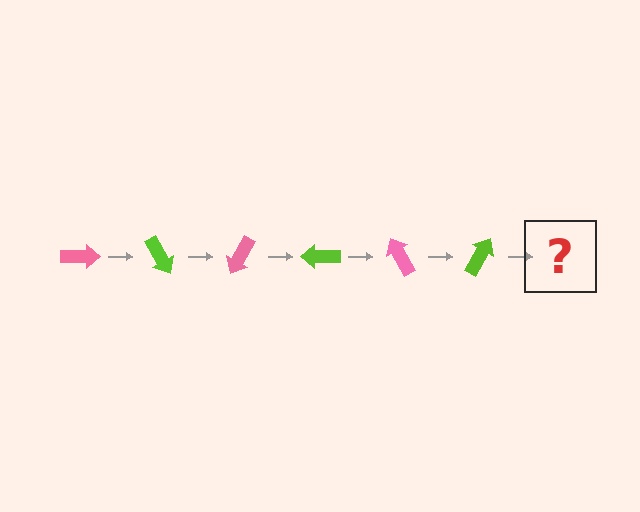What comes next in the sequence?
The next element should be a pink arrow, rotated 360 degrees from the start.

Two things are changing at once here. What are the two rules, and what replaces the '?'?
The two rules are that it rotates 60 degrees each step and the color cycles through pink and lime. The '?' should be a pink arrow, rotated 360 degrees from the start.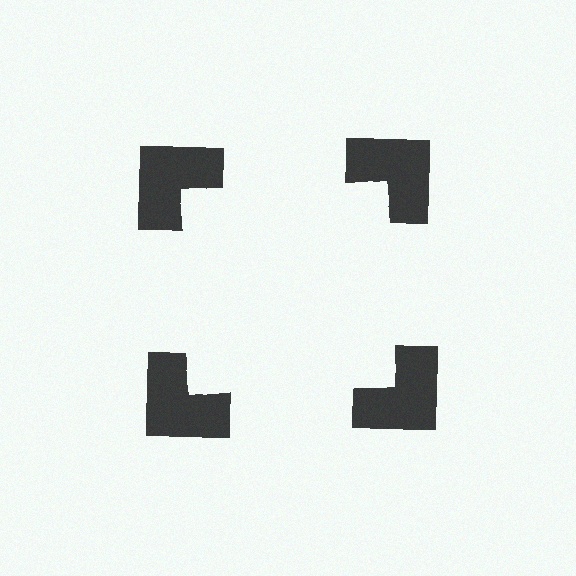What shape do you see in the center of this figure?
An illusory square — its edges are inferred from the aligned wedge cuts in the notched squares, not physically drawn.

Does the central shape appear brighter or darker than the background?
It typically appears slightly brighter than the background, even though no actual brightness change is drawn.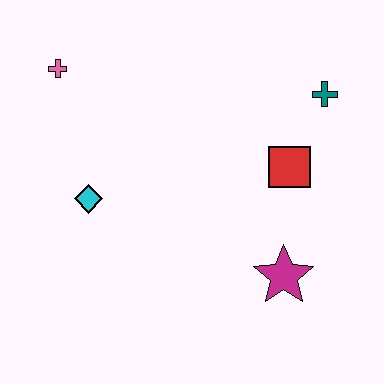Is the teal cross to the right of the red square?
Yes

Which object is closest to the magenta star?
The red square is closest to the magenta star.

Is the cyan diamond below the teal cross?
Yes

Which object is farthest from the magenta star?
The pink cross is farthest from the magenta star.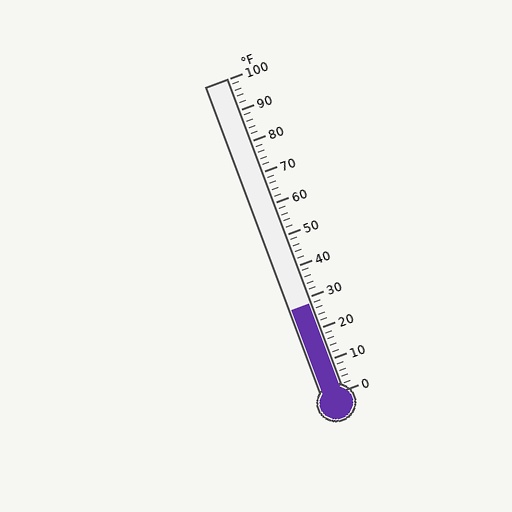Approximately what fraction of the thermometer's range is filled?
The thermometer is filled to approximately 30% of its range.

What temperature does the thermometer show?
The thermometer shows approximately 28°F.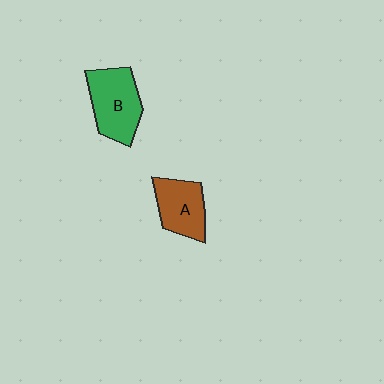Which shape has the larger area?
Shape B (green).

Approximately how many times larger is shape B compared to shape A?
Approximately 1.3 times.